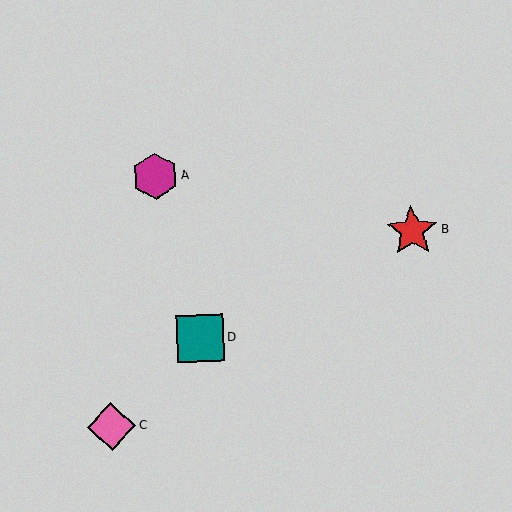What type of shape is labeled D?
Shape D is a teal square.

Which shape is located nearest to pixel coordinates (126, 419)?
The pink diamond (labeled C) at (112, 426) is nearest to that location.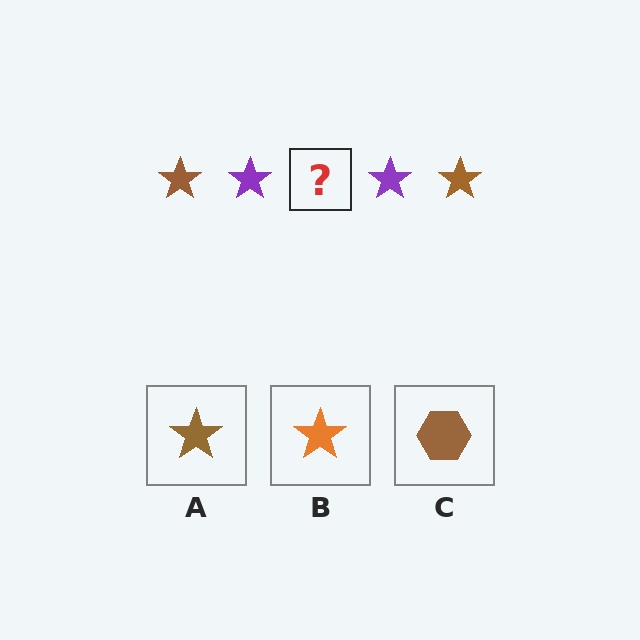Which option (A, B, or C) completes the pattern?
A.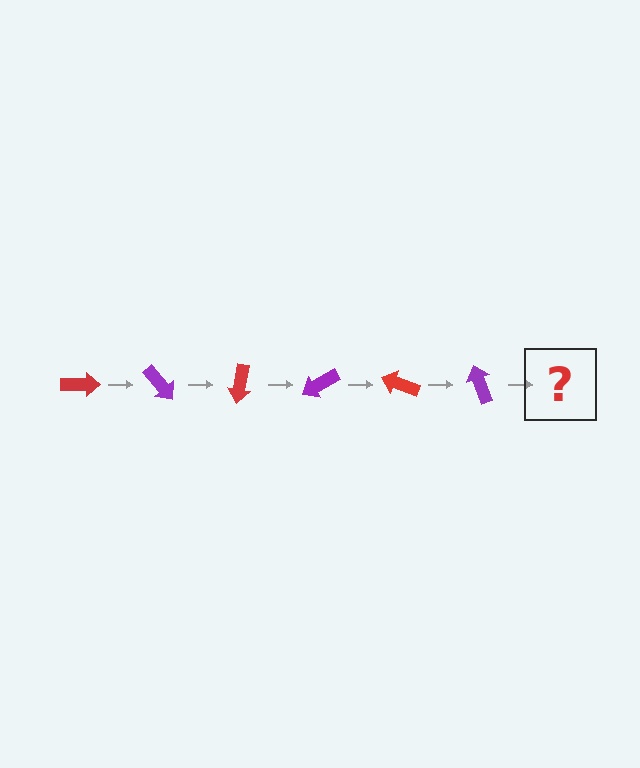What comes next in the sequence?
The next element should be a red arrow, rotated 300 degrees from the start.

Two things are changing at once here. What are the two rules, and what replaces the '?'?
The two rules are that it rotates 50 degrees each step and the color cycles through red and purple. The '?' should be a red arrow, rotated 300 degrees from the start.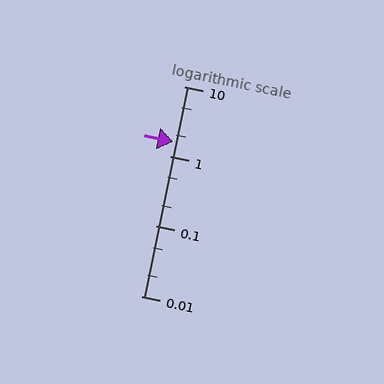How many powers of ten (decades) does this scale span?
The scale spans 3 decades, from 0.01 to 10.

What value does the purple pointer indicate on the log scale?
The pointer indicates approximately 1.6.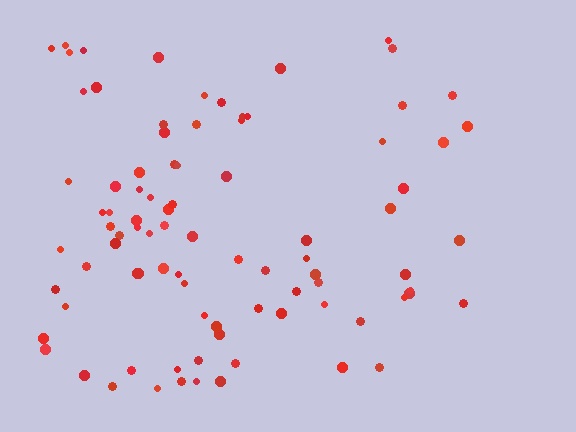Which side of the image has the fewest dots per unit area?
The right.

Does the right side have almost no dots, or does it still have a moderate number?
Still a moderate number, just noticeably fewer than the left.